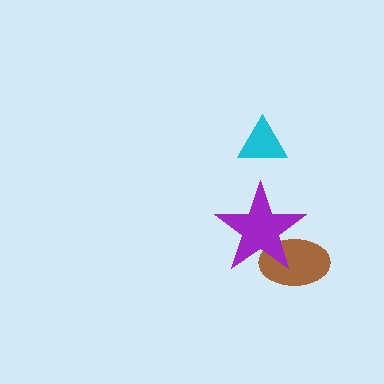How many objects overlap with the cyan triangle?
0 objects overlap with the cyan triangle.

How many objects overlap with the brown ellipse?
1 object overlaps with the brown ellipse.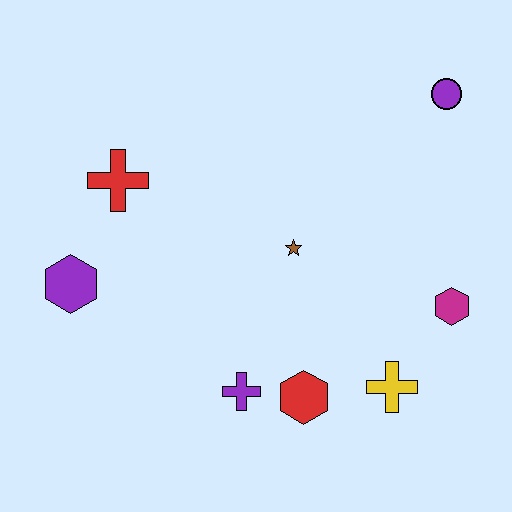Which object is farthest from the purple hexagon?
The purple circle is farthest from the purple hexagon.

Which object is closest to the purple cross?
The red hexagon is closest to the purple cross.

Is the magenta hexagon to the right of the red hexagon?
Yes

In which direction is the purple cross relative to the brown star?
The purple cross is below the brown star.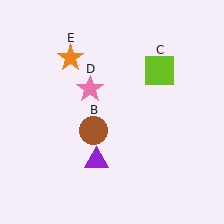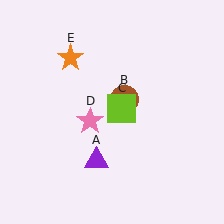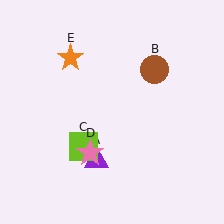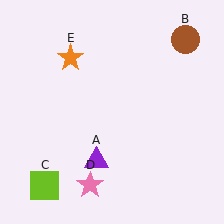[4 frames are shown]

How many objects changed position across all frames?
3 objects changed position: brown circle (object B), lime square (object C), pink star (object D).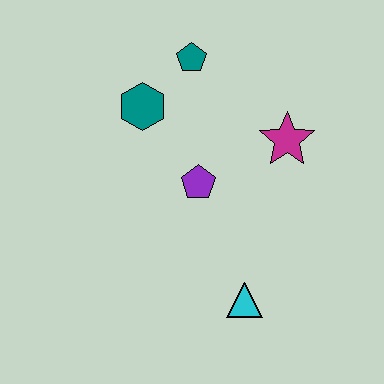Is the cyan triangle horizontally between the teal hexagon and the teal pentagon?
No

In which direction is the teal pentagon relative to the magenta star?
The teal pentagon is to the left of the magenta star.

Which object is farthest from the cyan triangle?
The teal pentagon is farthest from the cyan triangle.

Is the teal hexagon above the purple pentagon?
Yes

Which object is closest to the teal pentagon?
The teal hexagon is closest to the teal pentagon.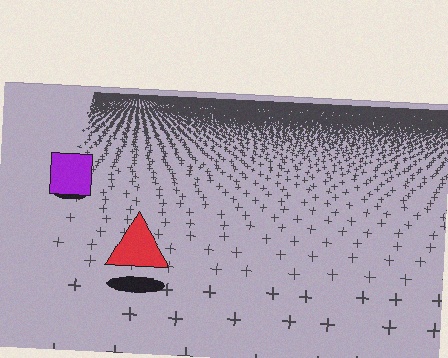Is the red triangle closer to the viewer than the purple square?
Yes. The red triangle is closer — you can tell from the texture gradient: the ground texture is coarser near it.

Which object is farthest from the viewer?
The purple square is farthest from the viewer. It appears smaller and the ground texture around it is denser.